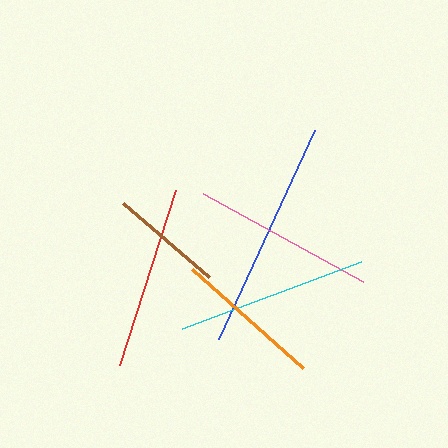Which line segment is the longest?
The blue line is the longest at approximately 230 pixels.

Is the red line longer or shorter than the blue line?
The blue line is longer than the red line.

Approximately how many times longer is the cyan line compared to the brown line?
The cyan line is approximately 1.7 times the length of the brown line.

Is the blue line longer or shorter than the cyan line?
The blue line is longer than the cyan line.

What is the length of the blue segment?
The blue segment is approximately 230 pixels long.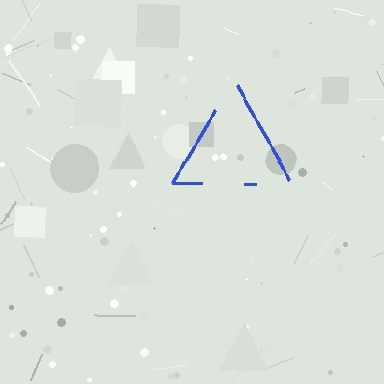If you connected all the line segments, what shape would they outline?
They would outline a triangle.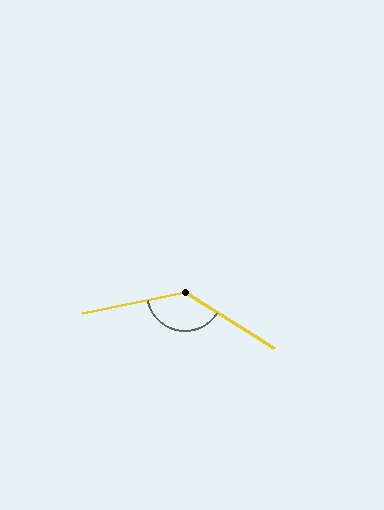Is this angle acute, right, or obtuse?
It is obtuse.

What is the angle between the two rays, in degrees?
Approximately 136 degrees.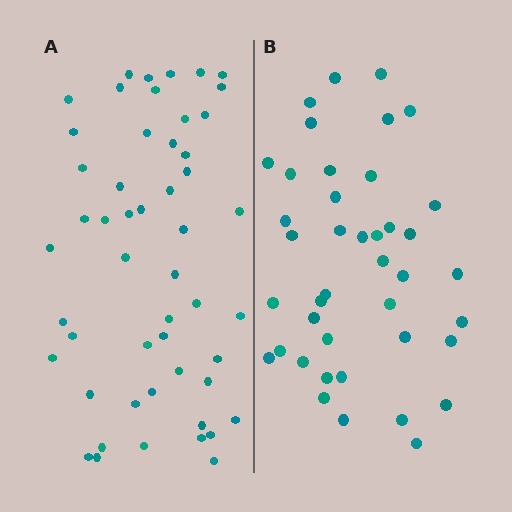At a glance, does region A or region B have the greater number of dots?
Region A (the left region) has more dots.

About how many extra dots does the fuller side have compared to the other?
Region A has roughly 10 or so more dots than region B.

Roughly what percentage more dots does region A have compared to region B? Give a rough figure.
About 25% more.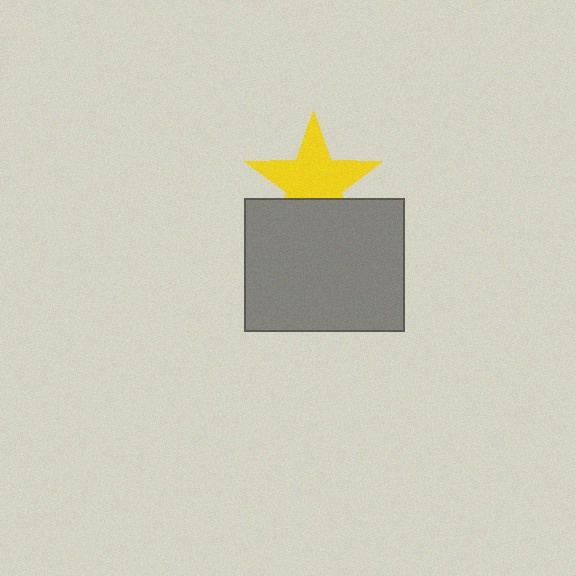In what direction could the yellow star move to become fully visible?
The yellow star could move up. That would shift it out from behind the gray rectangle entirely.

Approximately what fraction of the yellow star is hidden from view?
Roughly 32% of the yellow star is hidden behind the gray rectangle.